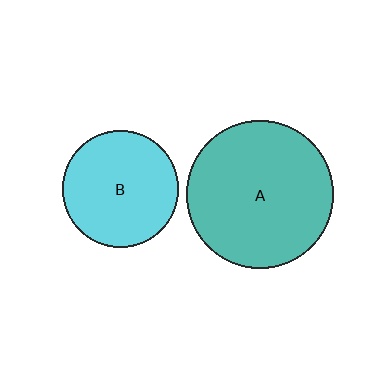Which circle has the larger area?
Circle A (teal).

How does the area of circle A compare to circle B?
Approximately 1.6 times.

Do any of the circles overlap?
No, none of the circles overlap.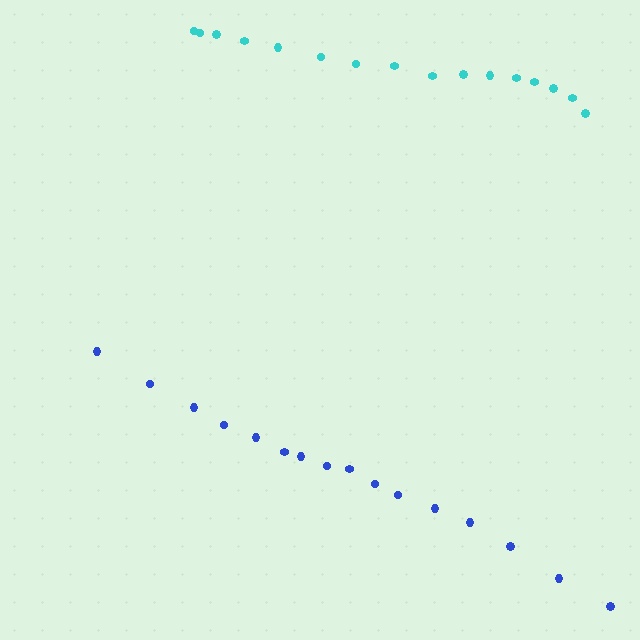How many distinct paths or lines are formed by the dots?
There are 2 distinct paths.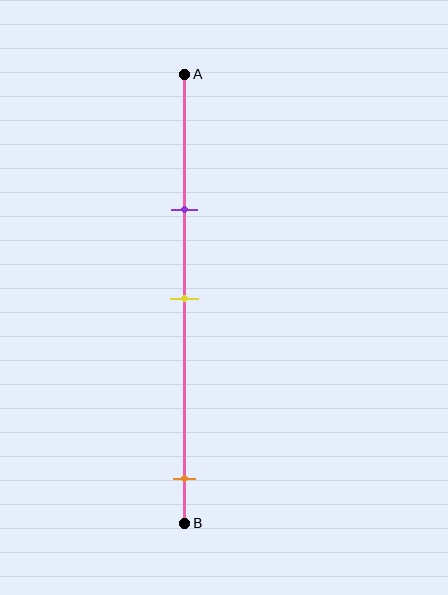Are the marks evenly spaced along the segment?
No, the marks are not evenly spaced.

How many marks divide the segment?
There are 3 marks dividing the segment.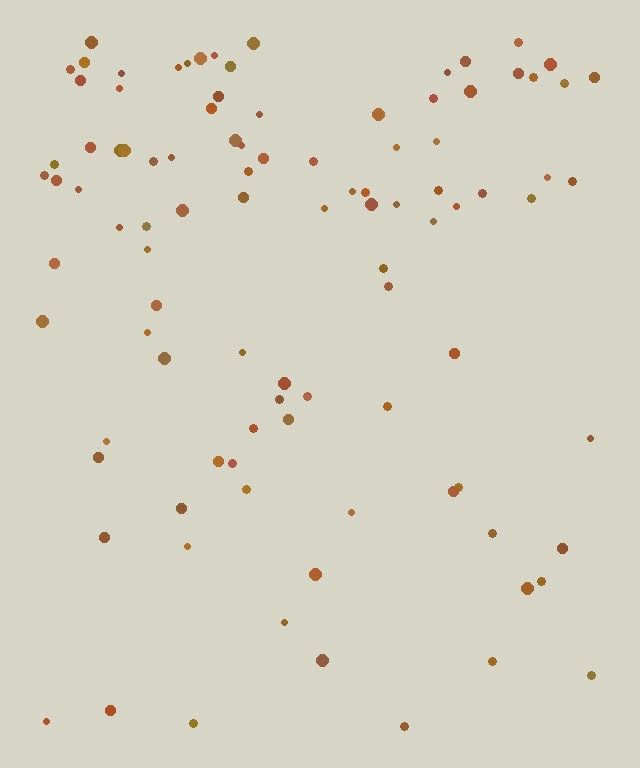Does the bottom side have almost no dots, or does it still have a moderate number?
Still a moderate number, just noticeably fewer than the top.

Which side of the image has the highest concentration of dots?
The top.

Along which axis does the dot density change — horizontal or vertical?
Vertical.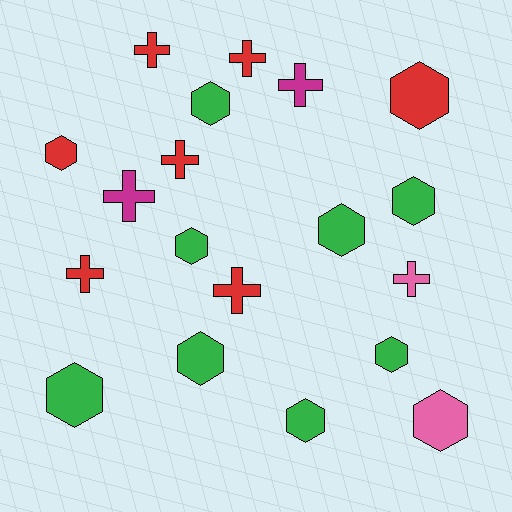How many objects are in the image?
There are 19 objects.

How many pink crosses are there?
There is 1 pink cross.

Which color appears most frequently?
Green, with 8 objects.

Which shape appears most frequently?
Hexagon, with 11 objects.